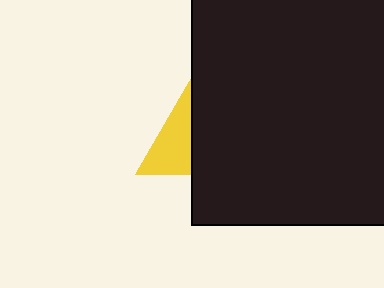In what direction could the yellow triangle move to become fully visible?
The yellow triangle could move left. That would shift it out from behind the black square entirely.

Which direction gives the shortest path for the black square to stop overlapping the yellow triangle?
Moving right gives the shortest separation.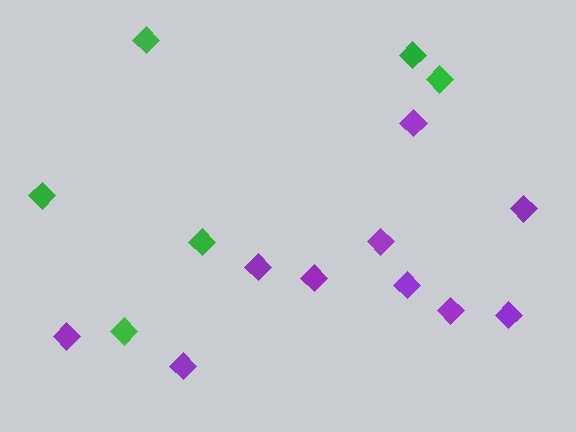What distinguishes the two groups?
There are 2 groups: one group of purple diamonds (10) and one group of green diamonds (6).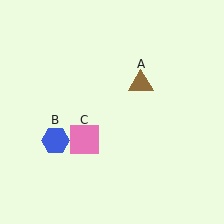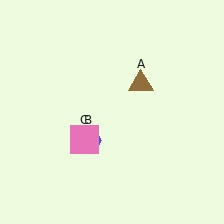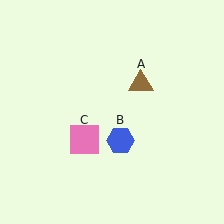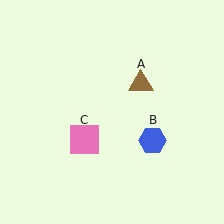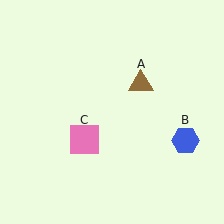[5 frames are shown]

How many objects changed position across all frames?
1 object changed position: blue hexagon (object B).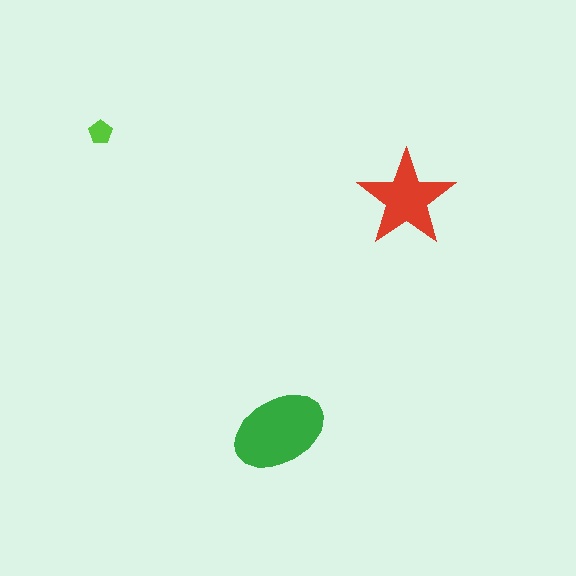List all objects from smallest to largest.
The lime pentagon, the red star, the green ellipse.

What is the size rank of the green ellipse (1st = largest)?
1st.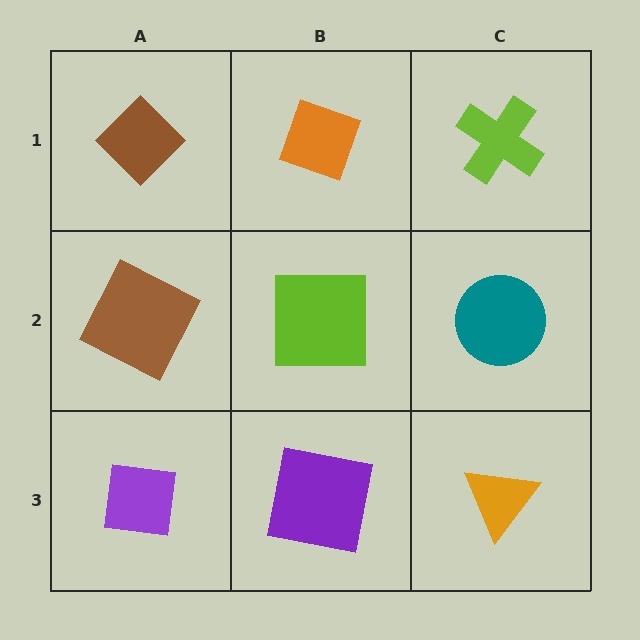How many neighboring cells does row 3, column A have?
2.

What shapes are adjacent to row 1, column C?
A teal circle (row 2, column C), an orange diamond (row 1, column B).